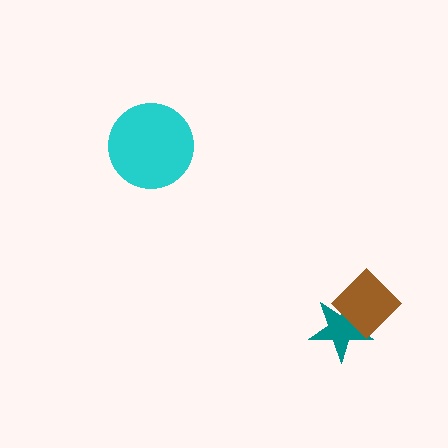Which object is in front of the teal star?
The brown diamond is in front of the teal star.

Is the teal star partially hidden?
Yes, it is partially covered by another shape.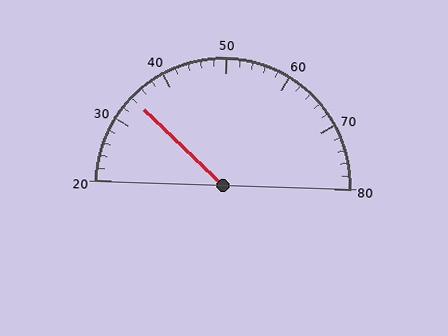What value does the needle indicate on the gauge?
The needle indicates approximately 34.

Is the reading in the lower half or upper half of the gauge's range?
The reading is in the lower half of the range (20 to 80).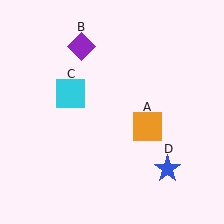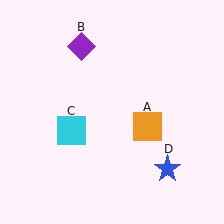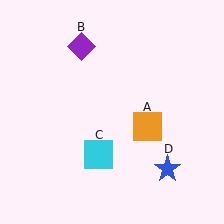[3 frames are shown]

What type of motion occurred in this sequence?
The cyan square (object C) rotated counterclockwise around the center of the scene.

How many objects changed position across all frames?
1 object changed position: cyan square (object C).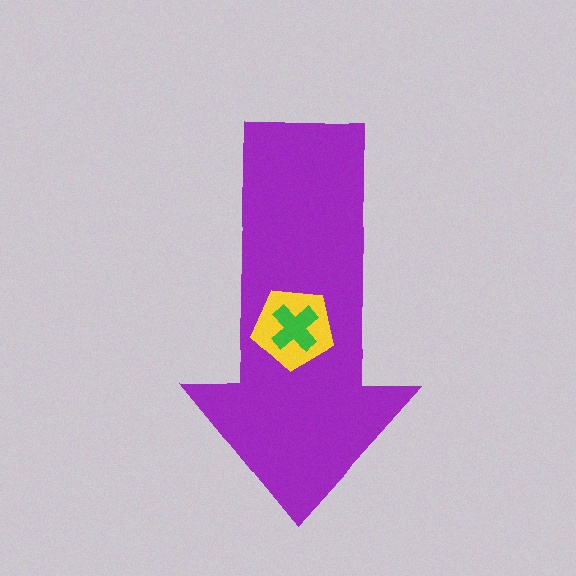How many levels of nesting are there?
3.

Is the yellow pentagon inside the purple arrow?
Yes.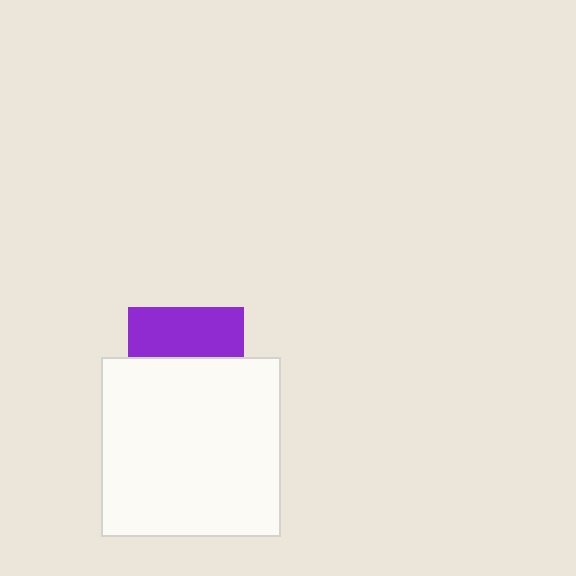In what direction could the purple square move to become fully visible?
The purple square could move up. That would shift it out from behind the white square entirely.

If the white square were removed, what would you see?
You would see the complete purple square.